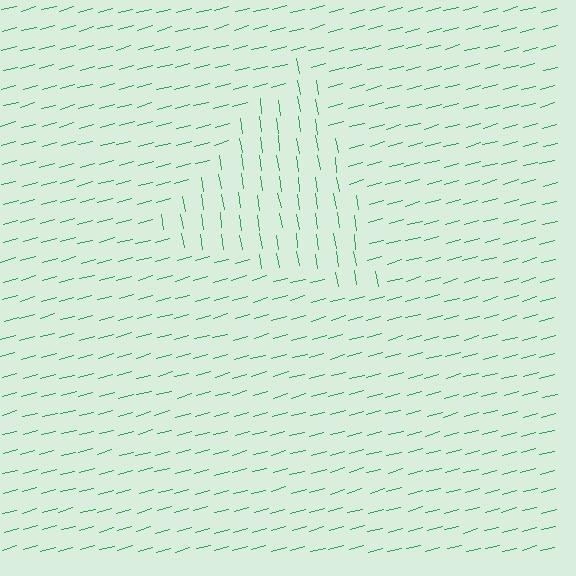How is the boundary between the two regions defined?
The boundary is defined purely by a change in line orientation (approximately 84 degrees difference). All lines are the same color and thickness.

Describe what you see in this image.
The image is filled with small green line segments. A triangle region in the image has lines oriented differently from the surrounding lines, creating a visible texture boundary.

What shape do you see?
I see a triangle.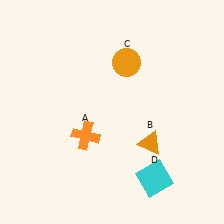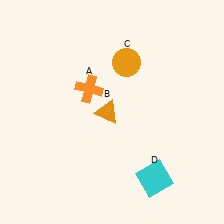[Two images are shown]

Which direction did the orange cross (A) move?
The orange cross (A) moved up.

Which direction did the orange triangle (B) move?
The orange triangle (B) moved left.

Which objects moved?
The objects that moved are: the orange cross (A), the orange triangle (B).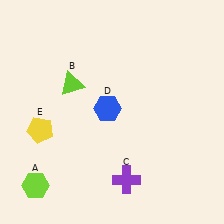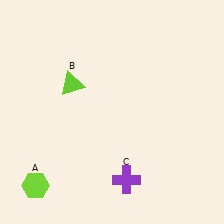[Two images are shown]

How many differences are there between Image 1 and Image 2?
There are 2 differences between the two images.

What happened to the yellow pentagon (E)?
The yellow pentagon (E) was removed in Image 2. It was in the bottom-left area of Image 1.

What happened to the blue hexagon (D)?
The blue hexagon (D) was removed in Image 2. It was in the top-left area of Image 1.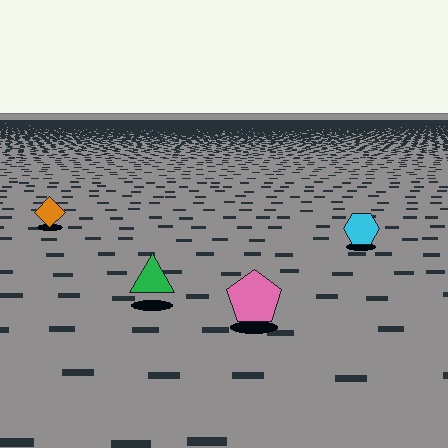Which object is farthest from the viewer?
The orange diamond is farthest from the viewer. It appears smaller and the ground texture around it is denser.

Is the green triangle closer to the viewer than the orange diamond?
Yes. The green triangle is closer — you can tell from the texture gradient: the ground texture is coarser near it.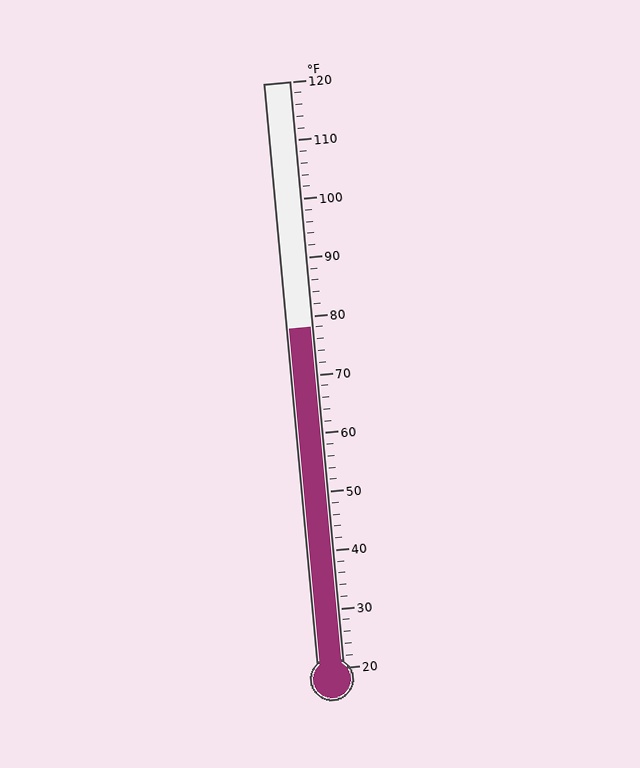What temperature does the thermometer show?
The thermometer shows approximately 78°F.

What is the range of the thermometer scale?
The thermometer scale ranges from 20°F to 120°F.